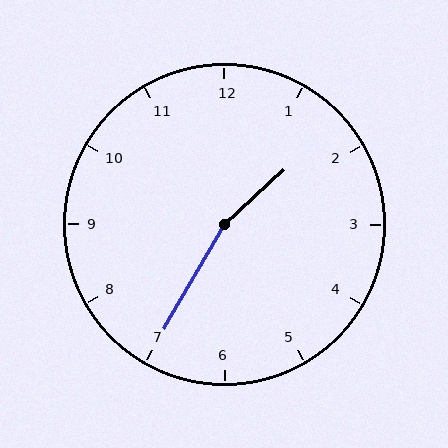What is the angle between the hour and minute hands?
Approximately 162 degrees.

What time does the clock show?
1:35.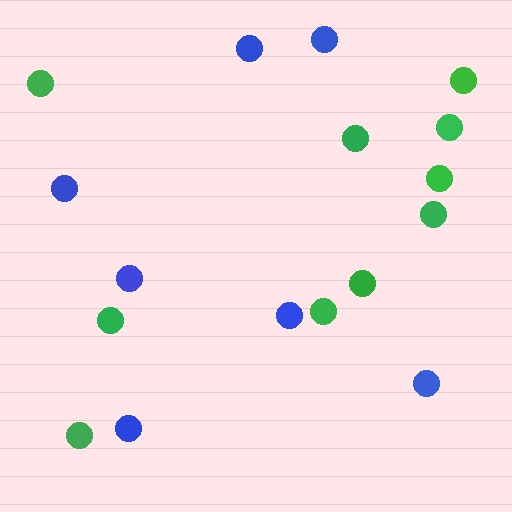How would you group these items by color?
There are 2 groups: one group of green circles (10) and one group of blue circles (7).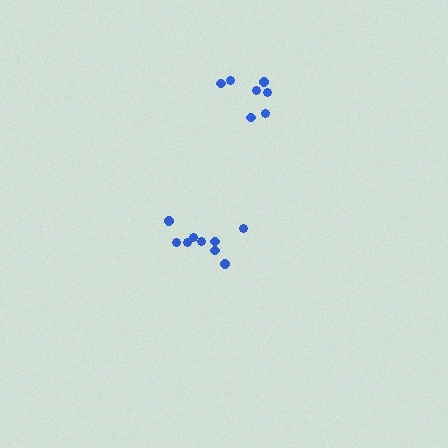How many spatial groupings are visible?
There are 2 spatial groupings.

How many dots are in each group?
Group 1: 7 dots, Group 2: 9 dots (16 total).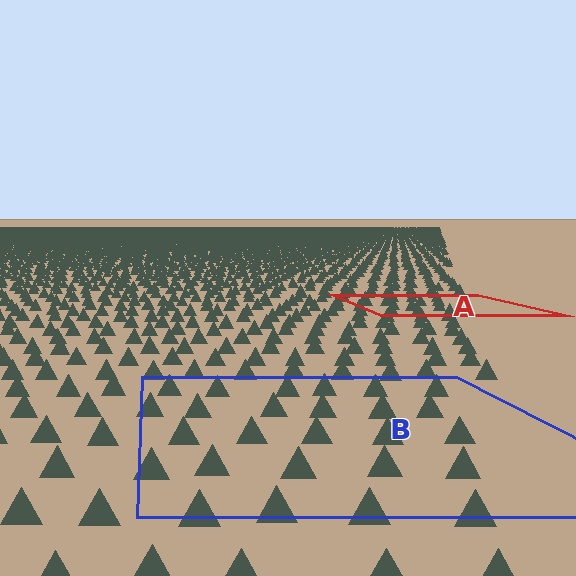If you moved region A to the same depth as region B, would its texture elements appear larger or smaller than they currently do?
They would appear larger. At a closer depth, the same texture elements are projected at a bigger on-screen size.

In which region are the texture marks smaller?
The texture marks are smaller in region A, because it is farther away.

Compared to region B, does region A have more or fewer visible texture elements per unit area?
Region A has more texture elements per unit area — they are packed more densely because it is farther away.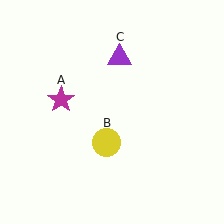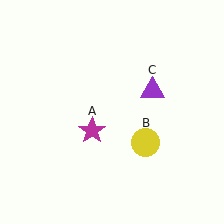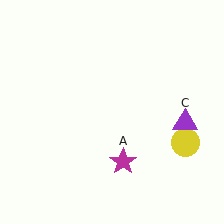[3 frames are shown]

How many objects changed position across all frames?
3 objects changed position: magenta star (object A), yellow circle (object B), purple triangle (object C).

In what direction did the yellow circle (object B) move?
The yellow circle (object B) moved right.